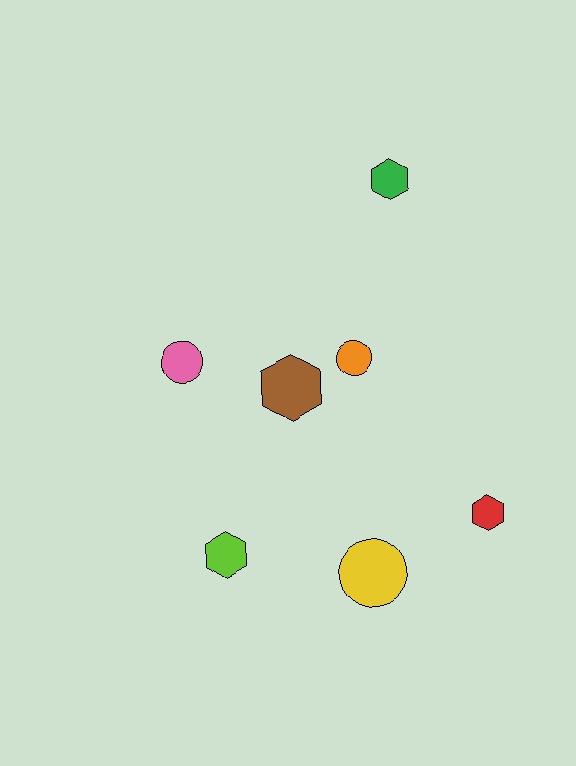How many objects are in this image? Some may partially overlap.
There are 7 objects.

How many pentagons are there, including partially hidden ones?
There are no pentagons.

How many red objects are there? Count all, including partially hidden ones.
There is 1 red object.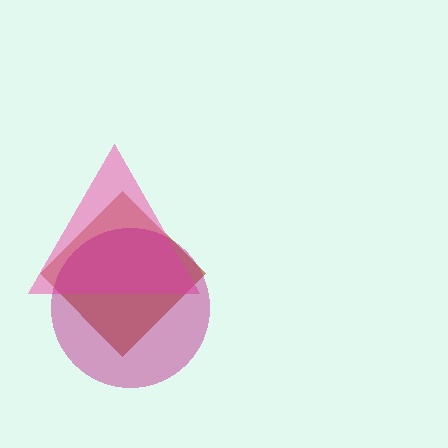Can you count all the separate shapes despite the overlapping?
Yes, there are 3 separate shapes.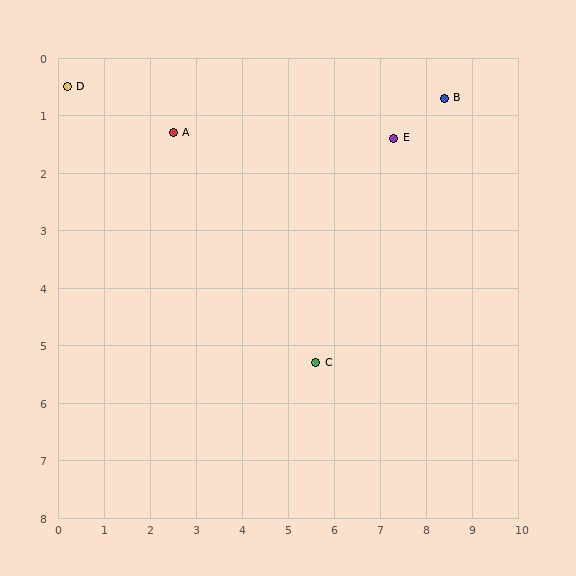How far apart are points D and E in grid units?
Points D and E are about 7.2 grid units apart.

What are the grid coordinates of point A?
Point A is at approximately (2.5, 1.3).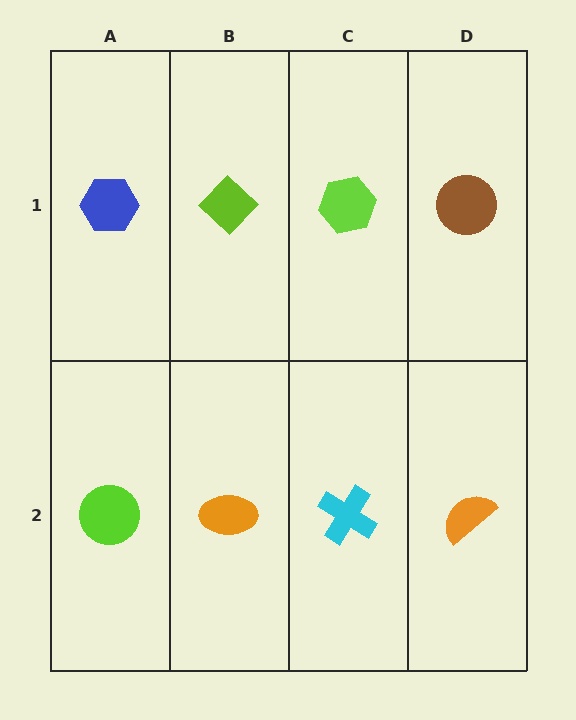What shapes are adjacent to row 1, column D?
An orange semicircle (row 2, column D), a lime hexagon (row 1, column C).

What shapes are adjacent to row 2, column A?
A blue hexagon (row 1, column A), an orange ellipse (row 2, column B).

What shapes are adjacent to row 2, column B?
A lime diamond (row 1, column B), a lime circle (row 2, column A), a cyan cross (row 2, column C).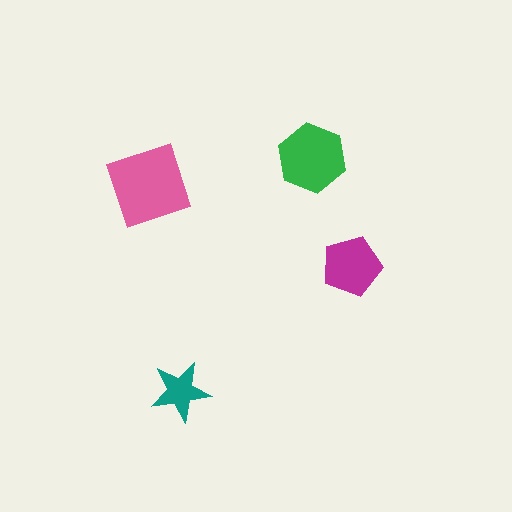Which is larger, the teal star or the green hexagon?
The green hexagon.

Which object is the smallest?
The teal star.